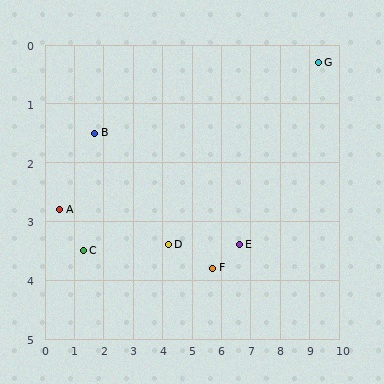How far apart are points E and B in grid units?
Points E and B are about 5.3 grid units apart.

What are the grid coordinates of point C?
Point C is at approximately (1.3, 3.5).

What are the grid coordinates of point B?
Point B is at approximately (1.7, 1.5).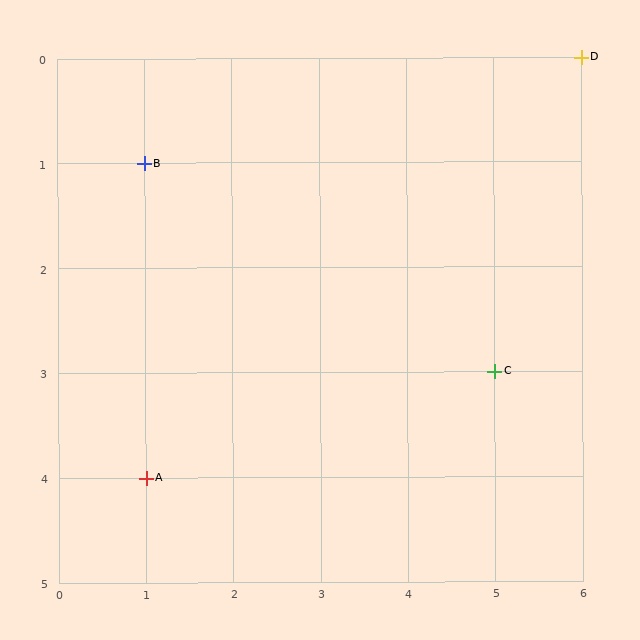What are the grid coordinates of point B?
Point B is at grid coordinates (1, 1).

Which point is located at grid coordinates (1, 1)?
Point B is at (1, 1).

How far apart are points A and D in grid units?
Points A and D are 5 columns and 4 rows apart (about 6.4 grid units diagonally).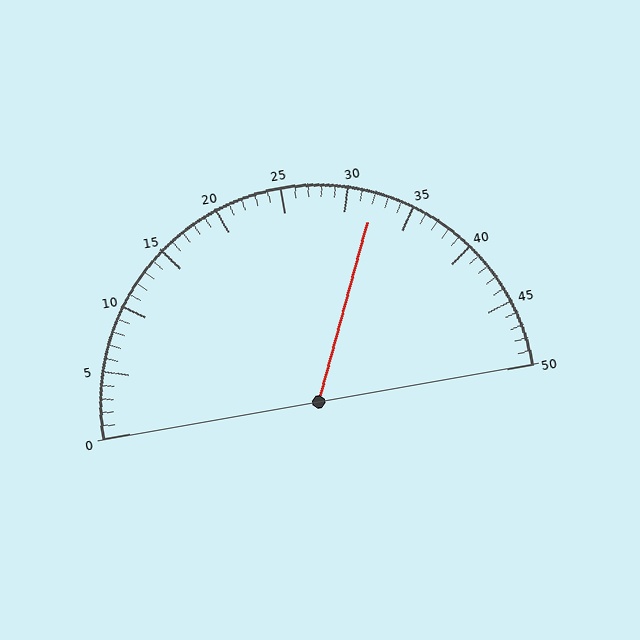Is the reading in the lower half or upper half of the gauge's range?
The reading is in the upper half of the range (0 to 50).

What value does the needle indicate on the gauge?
The needle indicates approximately 32.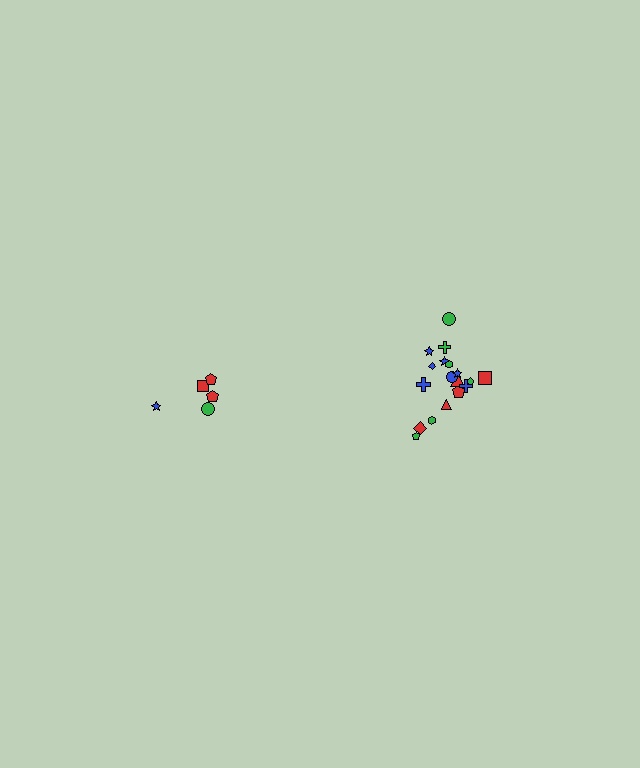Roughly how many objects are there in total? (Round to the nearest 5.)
Roughly 25 objects in total.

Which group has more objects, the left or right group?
The right group.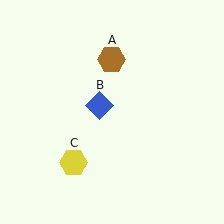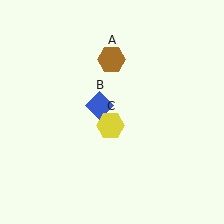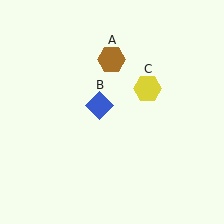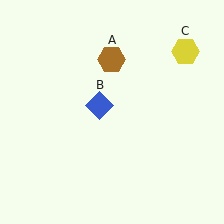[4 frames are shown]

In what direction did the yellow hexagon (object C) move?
The yellow hexagon (object C) moved up and to the right.